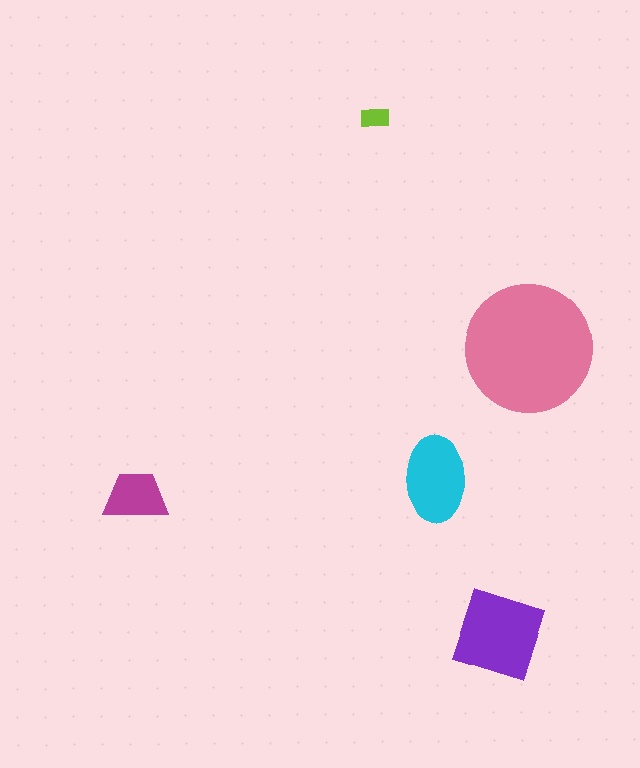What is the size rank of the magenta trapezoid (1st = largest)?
4th.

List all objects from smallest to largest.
The lime rectangle, the magenta trapezoid, the cyan ellipse, the purple square, the pink circle.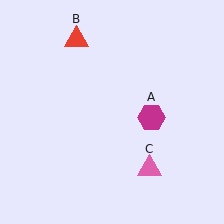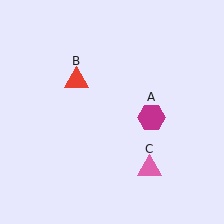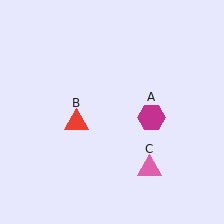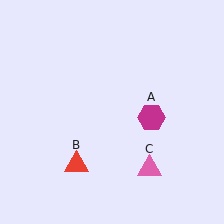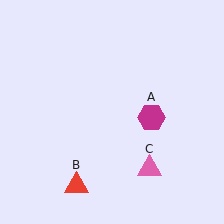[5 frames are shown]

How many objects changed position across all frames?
1 object changed position: red triangle (object B).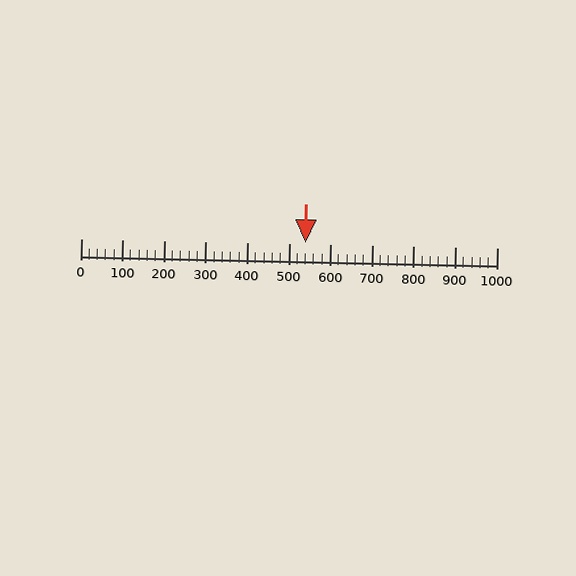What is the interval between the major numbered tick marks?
The major tick marks are spaced 100 units apart.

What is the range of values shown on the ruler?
The ruler shows values from 0 to 1000.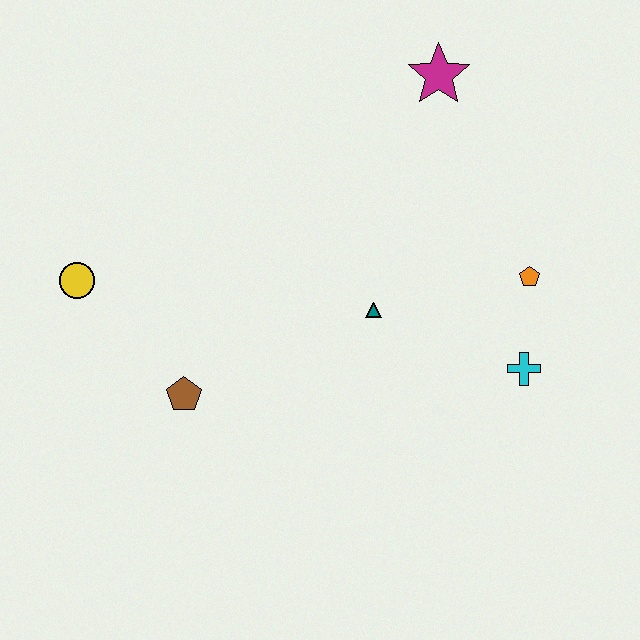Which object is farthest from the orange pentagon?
The yellow circle is farthest from the orange pentagon.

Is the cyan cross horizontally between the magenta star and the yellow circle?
No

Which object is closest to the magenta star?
The orange pentagon is closest to the magenta star.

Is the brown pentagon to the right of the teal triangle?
No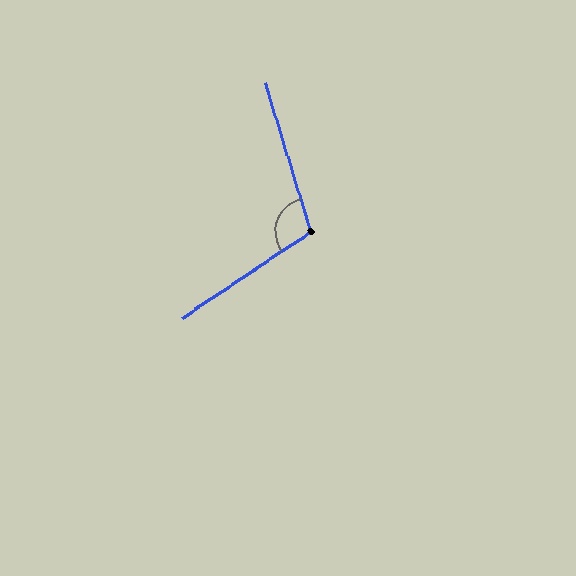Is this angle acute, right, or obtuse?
It is obtuse.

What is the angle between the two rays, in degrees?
Approximately 107 degrees.